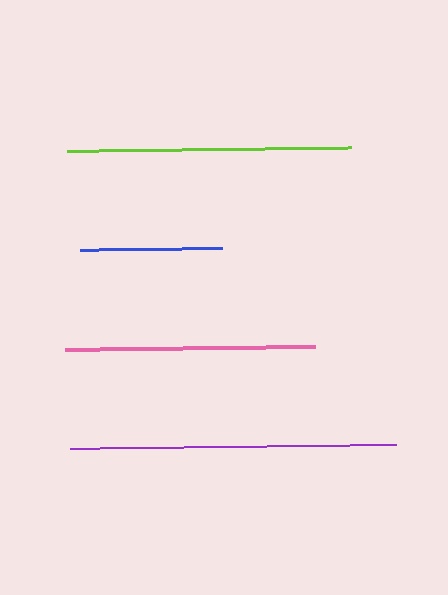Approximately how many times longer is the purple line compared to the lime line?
The purple line is approximately 1.1 times the length of the lime line.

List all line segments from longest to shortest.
From longest to shortest: purple, lime, pink, blue.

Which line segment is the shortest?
The blue line is the shortest at approximately 142 pixels.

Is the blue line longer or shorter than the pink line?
The pink line is longer than the blue line.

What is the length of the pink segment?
The pink segment is approximately 250 pixels long.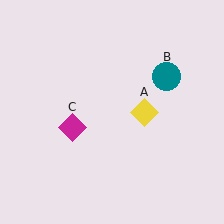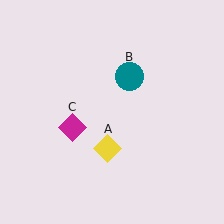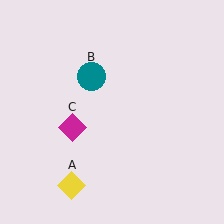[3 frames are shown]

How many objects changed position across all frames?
2 objects changed position: yellow diamond (object A), teal circle (object B).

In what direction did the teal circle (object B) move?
The teal circle (object B) moved left.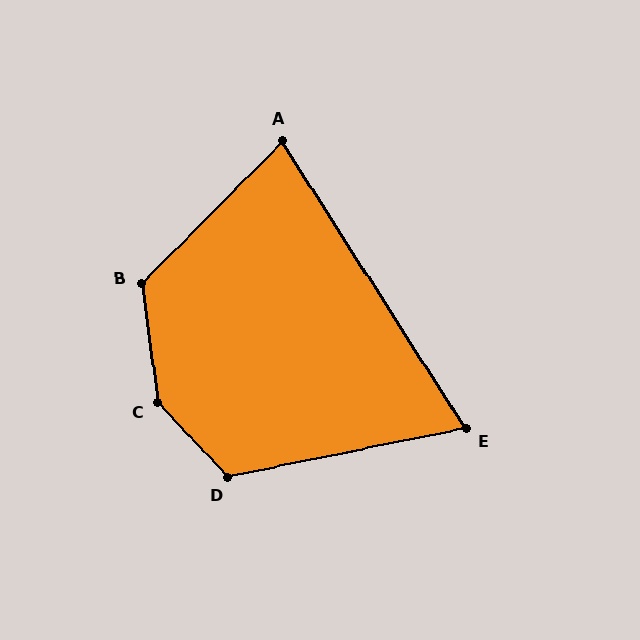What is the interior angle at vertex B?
Approximately 128 degrees (obtuse).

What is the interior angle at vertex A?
Approximately 77 degrees (acute).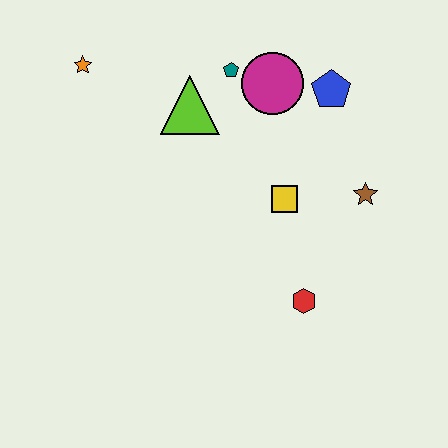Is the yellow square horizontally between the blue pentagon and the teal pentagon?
Yes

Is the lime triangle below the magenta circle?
Yes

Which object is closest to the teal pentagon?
The magenta circle is closest to the teal pentagon.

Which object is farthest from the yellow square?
The orange star is farthest from the yellow square.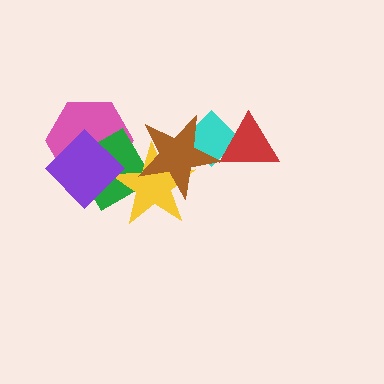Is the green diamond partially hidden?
Yes, it is partially covered by another shape.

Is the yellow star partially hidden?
Yes, it is partially covered by another shape.